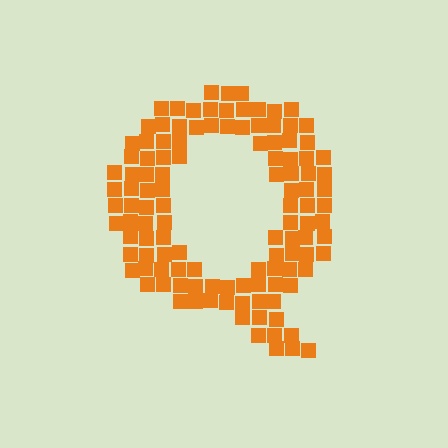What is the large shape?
The large shape is the letter Q.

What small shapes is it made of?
It is made of small squares.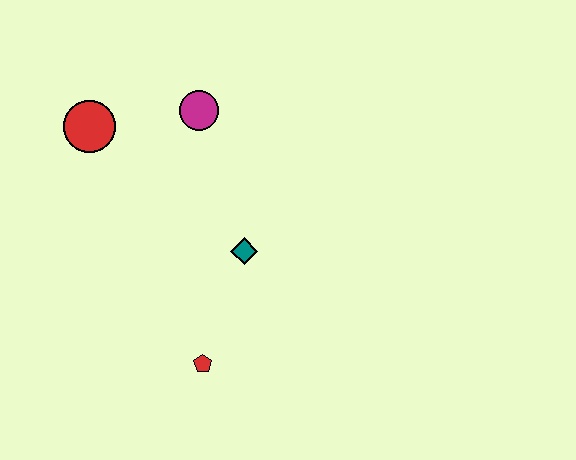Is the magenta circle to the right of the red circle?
Yes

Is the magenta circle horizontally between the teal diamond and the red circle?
Yes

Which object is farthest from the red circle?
The red pentagon is farthest from the red circle.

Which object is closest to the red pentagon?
The teal diamond is closest to the red pentagon.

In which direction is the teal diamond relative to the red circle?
The teal diamond is to the right of the red circle.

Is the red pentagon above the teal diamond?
No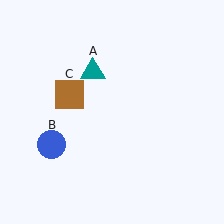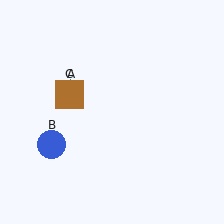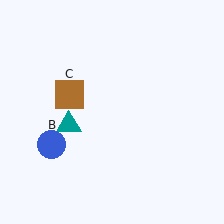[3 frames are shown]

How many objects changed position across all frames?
1 object changed position: teal triangle (object A).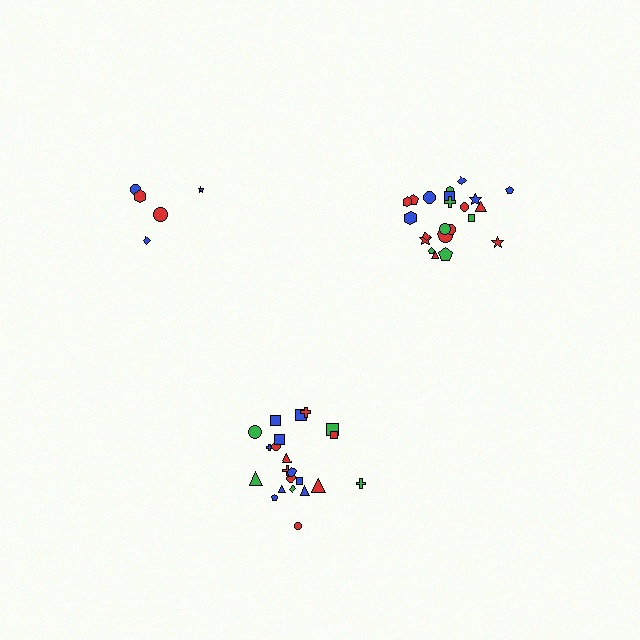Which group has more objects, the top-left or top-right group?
The top-right group.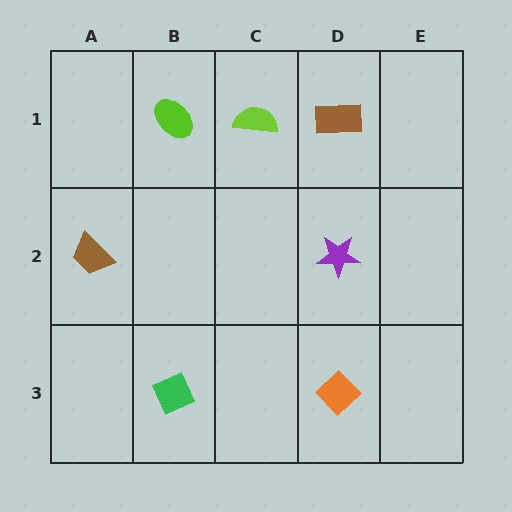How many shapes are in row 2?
2 shapes.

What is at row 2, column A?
A brown trapezoid.